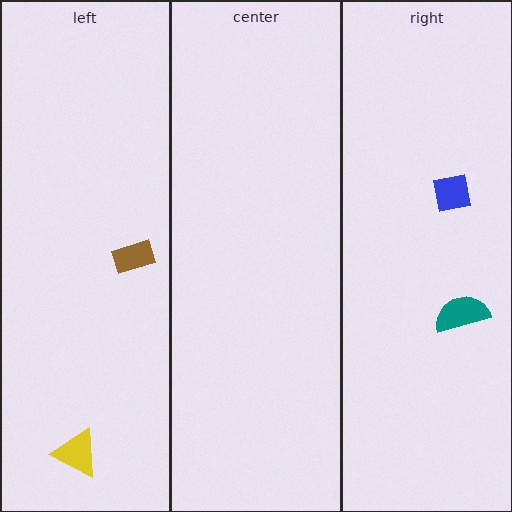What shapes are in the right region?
The blue square, the teal semicircle.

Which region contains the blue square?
The right region.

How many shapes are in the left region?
2.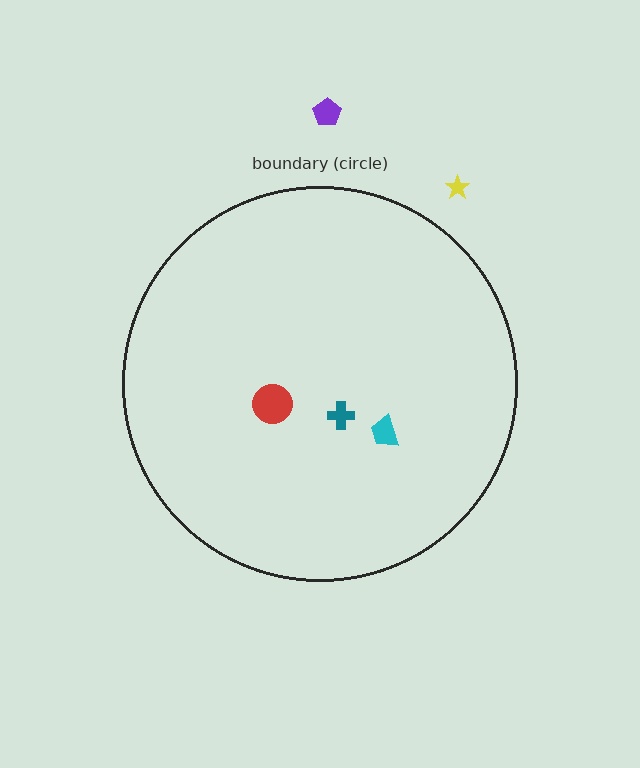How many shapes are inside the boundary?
3 inside, 2 outside.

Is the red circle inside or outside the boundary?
Inside.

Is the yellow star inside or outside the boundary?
Outside.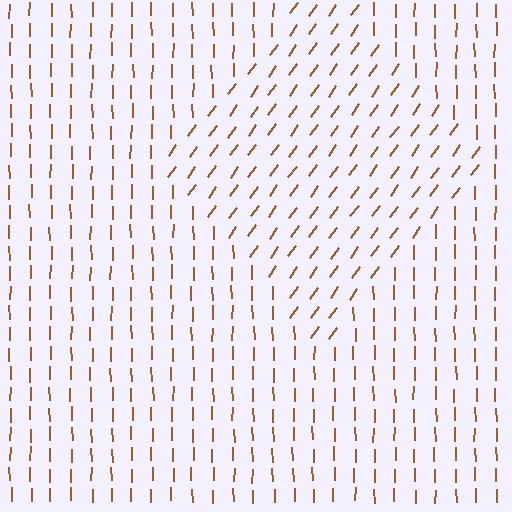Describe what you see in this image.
The image is filled with small brown line segments. A diamond region in the image has lines oriented differently from the surrounding lines, creating a visible texture boundary.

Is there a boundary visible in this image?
Yes, there is a texture boundary formed by a change in line orientation.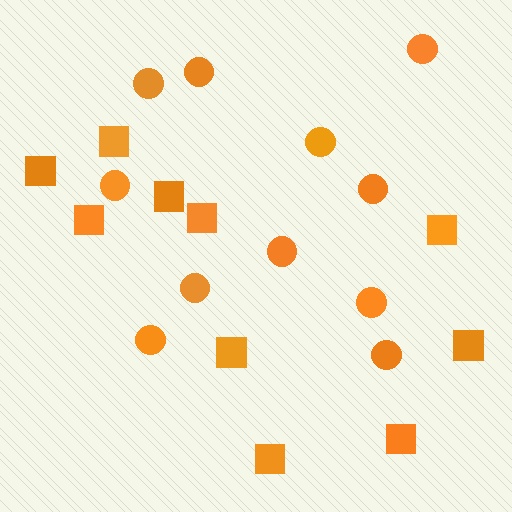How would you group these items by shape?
There are 2 groups: one group of squares (10) and one group of circles (11).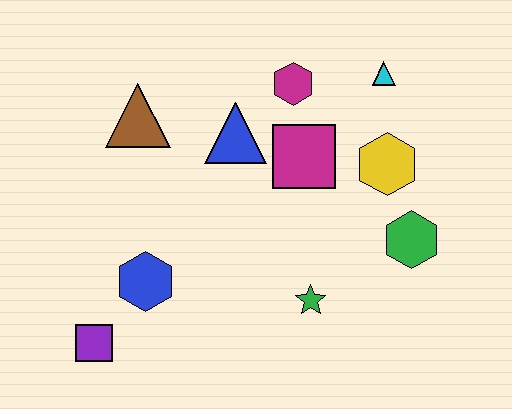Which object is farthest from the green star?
The brown triangle is farthest from the green star.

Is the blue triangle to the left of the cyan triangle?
Yes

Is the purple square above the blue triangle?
No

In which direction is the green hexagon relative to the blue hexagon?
The green hexagon is to the right of the blue hexagon.